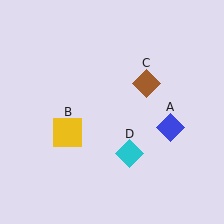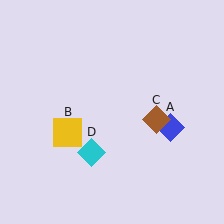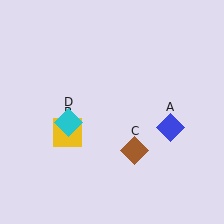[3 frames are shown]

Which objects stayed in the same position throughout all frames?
Blue diamond (object A) and yellow square (object B) remained stationary.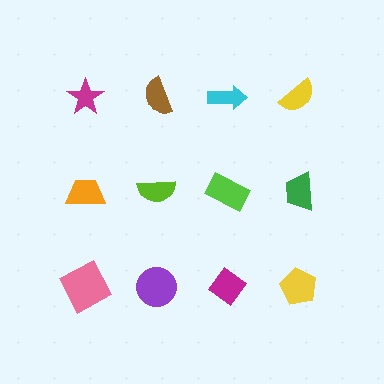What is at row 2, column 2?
A lime semicircle.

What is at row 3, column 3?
A magenta diamond.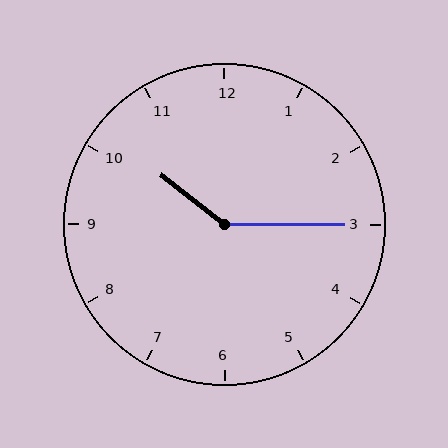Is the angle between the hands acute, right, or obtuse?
It is obtuse.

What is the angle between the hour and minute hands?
Approximately 142 degrees.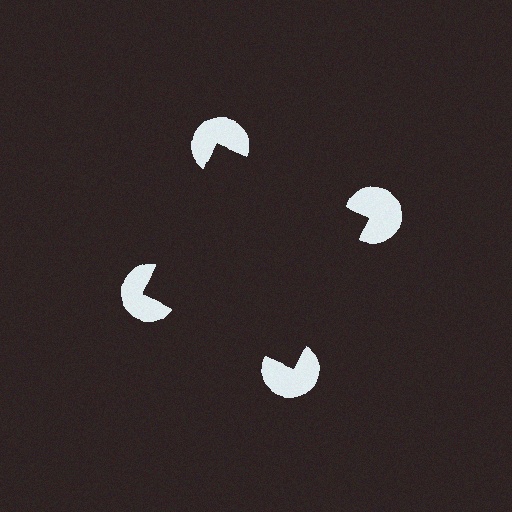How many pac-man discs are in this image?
There are 4 — one at each vertex of the illusory square.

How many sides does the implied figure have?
4 sides.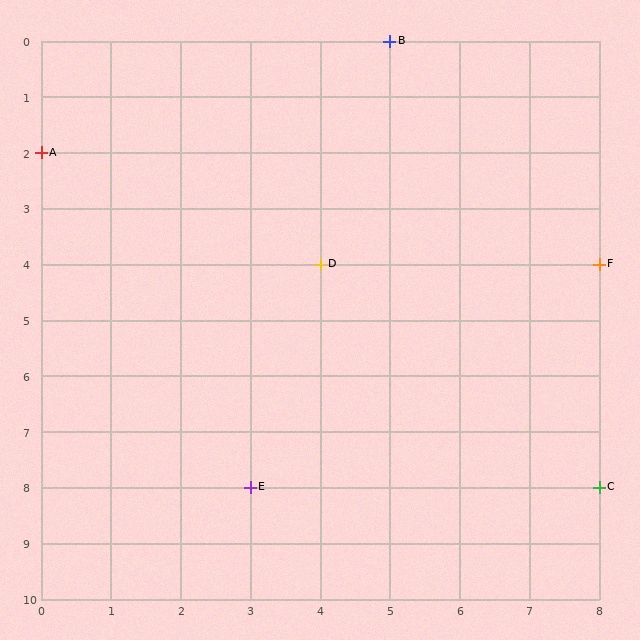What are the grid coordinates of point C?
Point C is at grid coordinates (8, 8).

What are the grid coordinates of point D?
Point D is at grid coordinates (4, 4).